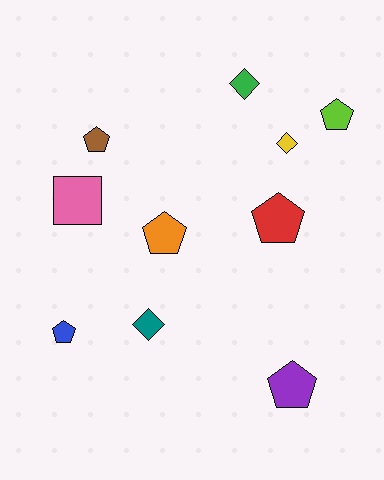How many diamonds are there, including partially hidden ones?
There are 3 diamonds.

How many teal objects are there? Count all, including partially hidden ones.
There is 1 teal object.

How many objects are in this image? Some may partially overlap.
There are 10 objects.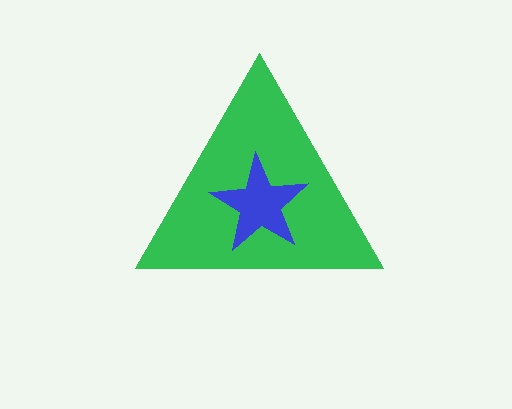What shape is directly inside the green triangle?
The blue star.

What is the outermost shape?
The green triangle.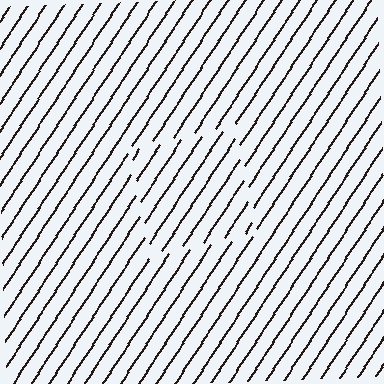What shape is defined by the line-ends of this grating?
An illusory square. The interior of the shape contains the same grating, shifted by half a period — the contour is defined by the phase discontinuity where line-ends from the inner and outer gratings abut.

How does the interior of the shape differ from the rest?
The interior of the shape contains the same grating, shifted by half a period — the contour is defined by the phase discontinuity where line-ends from the inner and outer gratings abut.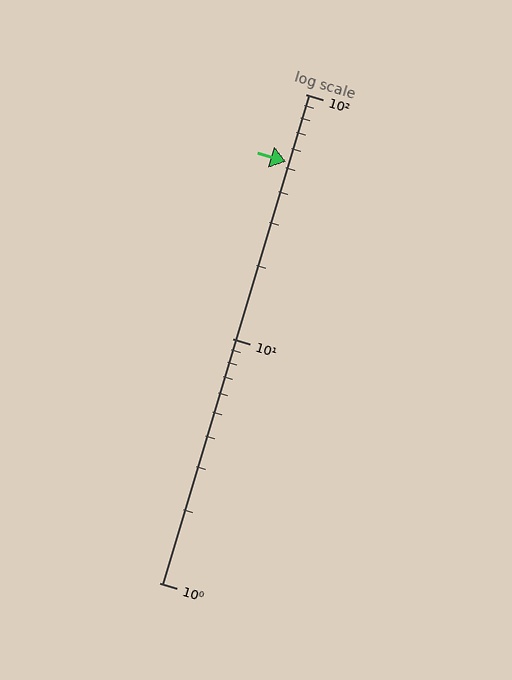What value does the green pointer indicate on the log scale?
The pointer indicates approximately 53.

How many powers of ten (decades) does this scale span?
The scale spans 2 decades, from 1 to 100.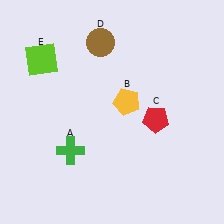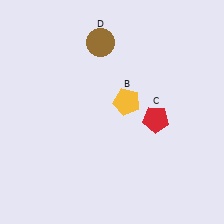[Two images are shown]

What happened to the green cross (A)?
The green cross (A) was removed in Image 2. It was in the bottom-left area of Image 1.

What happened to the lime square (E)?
The lime square (E) was removed in Image 2. It was in the top-left area of Image 1.